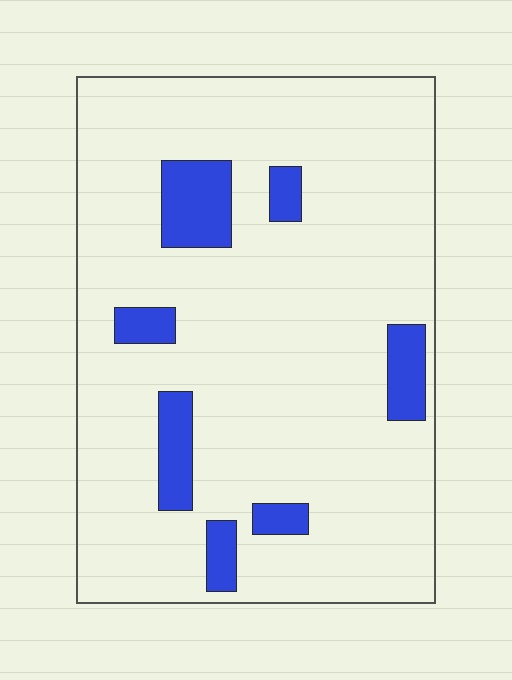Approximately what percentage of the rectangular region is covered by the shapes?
Approximately 10%.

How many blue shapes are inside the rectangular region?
7.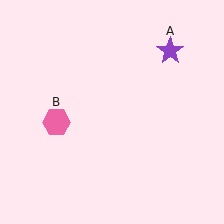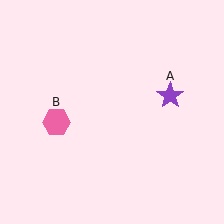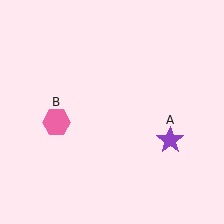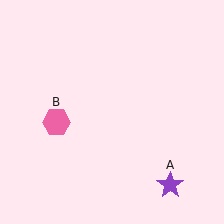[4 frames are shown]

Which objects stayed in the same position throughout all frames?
Pink hexagon (object B) remained stationary.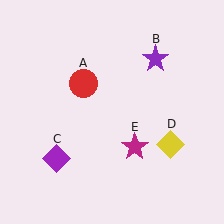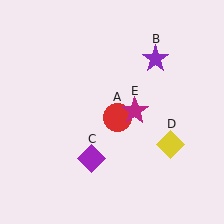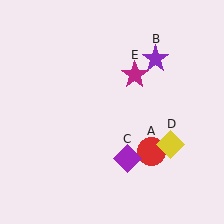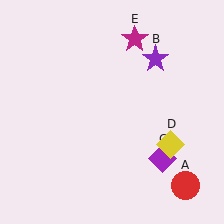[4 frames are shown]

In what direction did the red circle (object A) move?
The red circle (object A) moved down and to the right.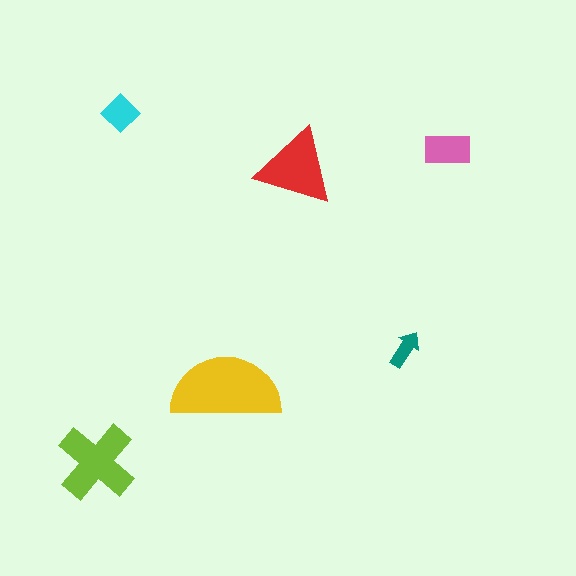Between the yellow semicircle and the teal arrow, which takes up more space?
The yellow semicircle.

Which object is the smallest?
The teal arrow.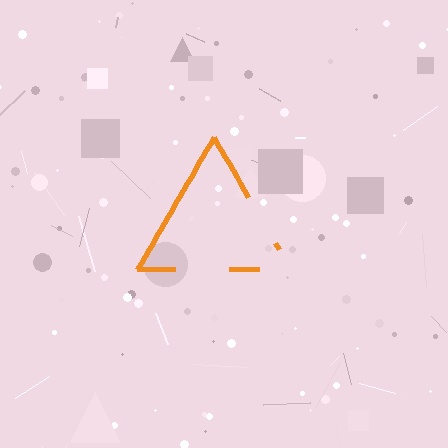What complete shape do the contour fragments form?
The contour fragments form a triangle.